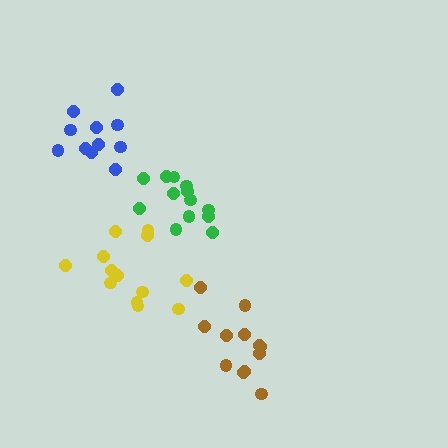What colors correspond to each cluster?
The clusters are colored: blue, brown, yellow, green.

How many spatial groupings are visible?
There are 4 spatial groupings.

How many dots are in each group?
Group 1: 11 dots, Group 2: 12 dots, Group 3: 13 dots, Group 4: 13 dots (49 total).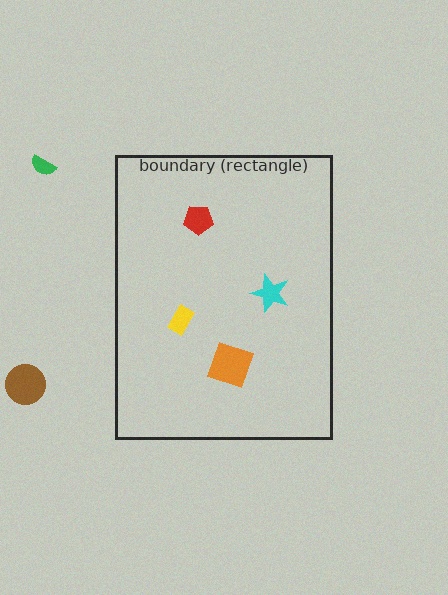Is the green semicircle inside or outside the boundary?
Outside.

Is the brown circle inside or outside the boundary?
Outside.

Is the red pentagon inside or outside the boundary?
Inside.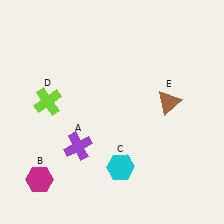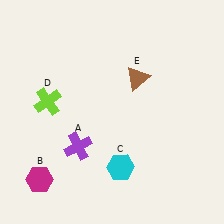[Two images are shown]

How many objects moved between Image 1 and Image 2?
1 object moved between the two images.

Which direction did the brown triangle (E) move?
The brown triangle (E) moved left.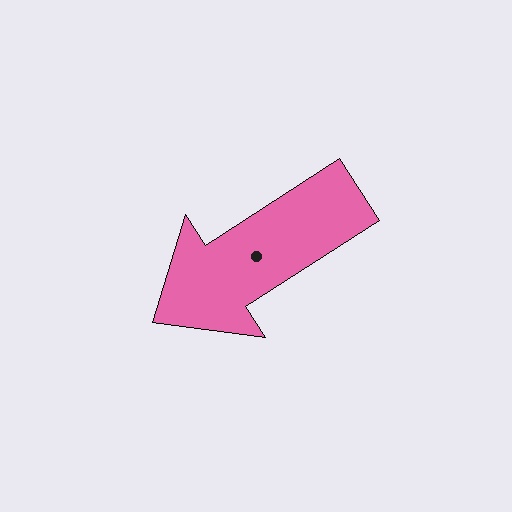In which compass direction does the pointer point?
Southwest.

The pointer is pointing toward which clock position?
Roughly 8 o'clock.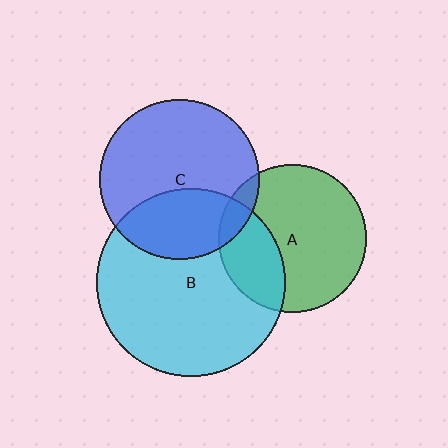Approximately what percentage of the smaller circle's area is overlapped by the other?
Approximately 10%.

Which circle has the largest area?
Circle B (cyan).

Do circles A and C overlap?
Yes.